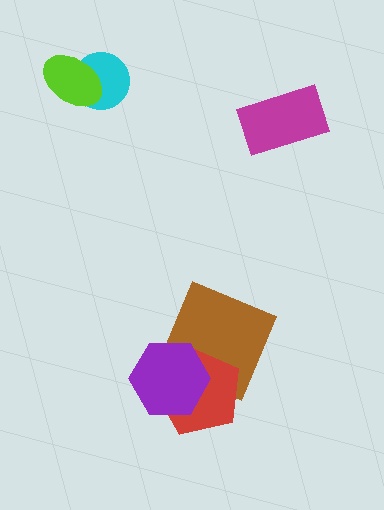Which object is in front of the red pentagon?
The purple hexagon is in front of the red pentagon.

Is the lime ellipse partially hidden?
No, no other shape covers it.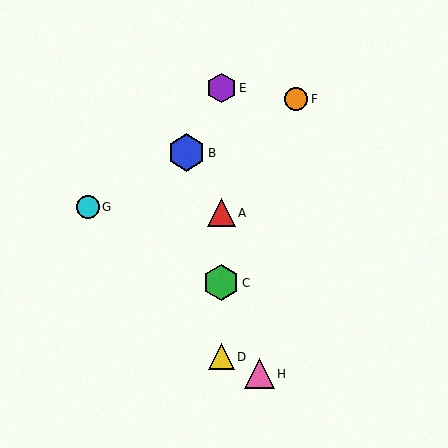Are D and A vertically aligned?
Yes, both are at x≈221.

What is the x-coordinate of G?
Object G is at x≈88.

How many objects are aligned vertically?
4 objects (A, C, D, E) are aligned vertically.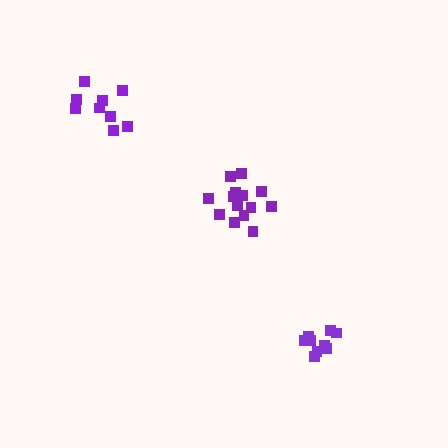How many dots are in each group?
Group 1: 9 dots, Group 2: 9 dots, Group 3: 14 dots (32 total).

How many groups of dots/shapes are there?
There are 3 groups.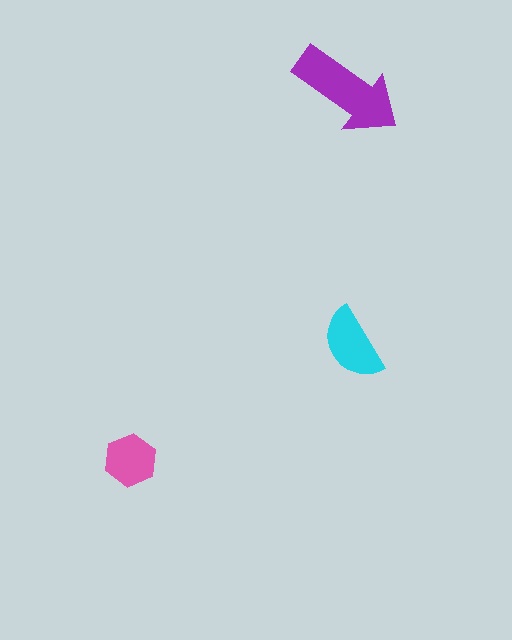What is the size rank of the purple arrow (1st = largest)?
1st.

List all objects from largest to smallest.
The purple arrow, the cyan semicircle, the pink hexagon.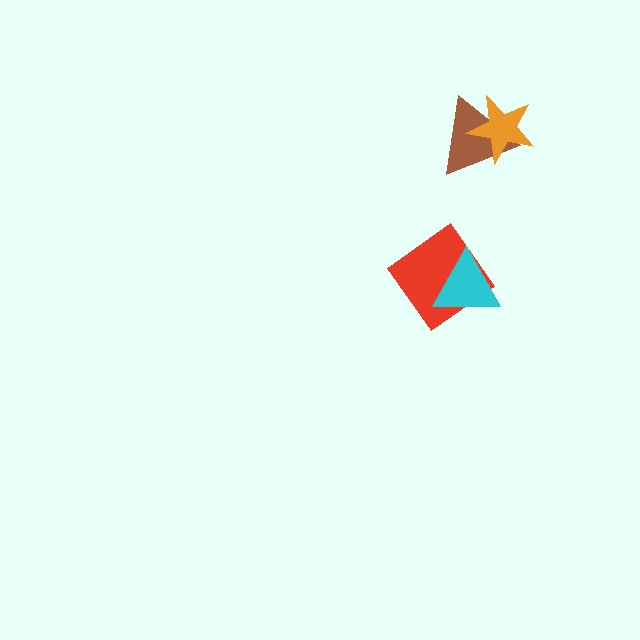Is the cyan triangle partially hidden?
No, no other shape covers it.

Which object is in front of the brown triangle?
The orange star is in front of the brown triangle.